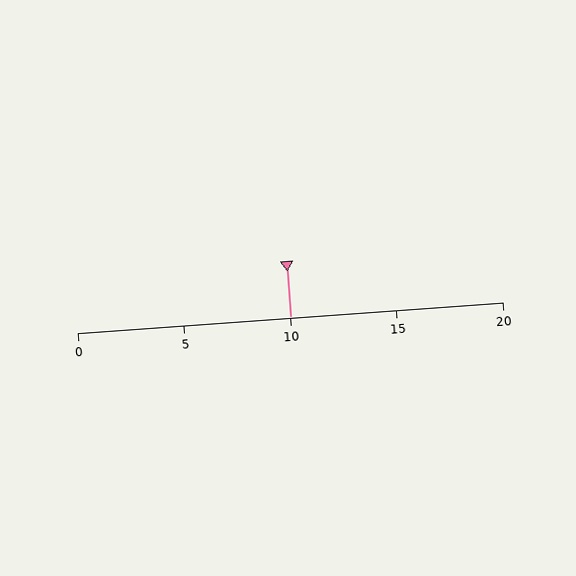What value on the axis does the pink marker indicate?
The marker indicates approximately 10.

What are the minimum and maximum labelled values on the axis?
The axis runs from 0 to 20.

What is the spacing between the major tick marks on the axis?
The major ticks are spaced 5 apart.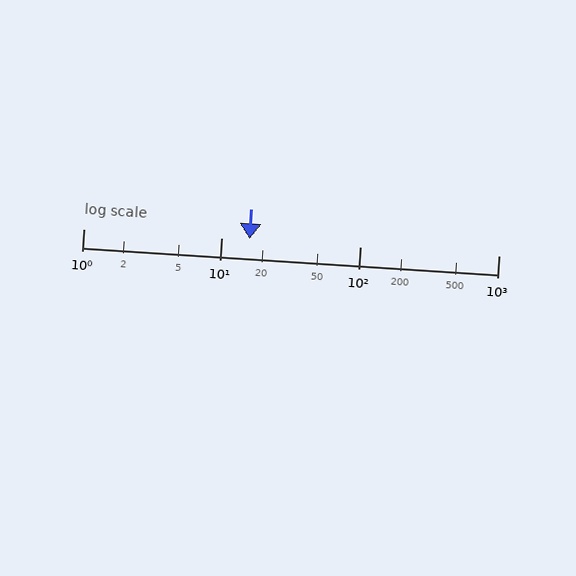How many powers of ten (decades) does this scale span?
The scale spans 3 decades, from 1 to 1000.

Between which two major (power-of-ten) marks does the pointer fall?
The pointer is between 10 and 100.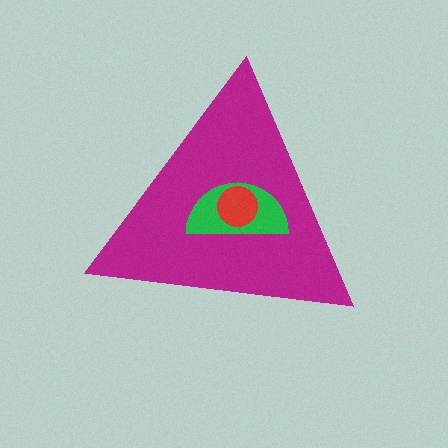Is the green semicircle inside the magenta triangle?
Yes.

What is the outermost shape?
The magenta triangle.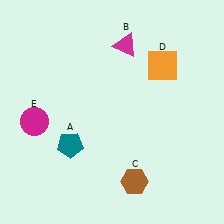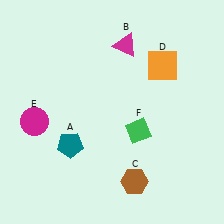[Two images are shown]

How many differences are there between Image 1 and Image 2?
There is 1 difference between the two images.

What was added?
A green diamond (F) was added in Image 2.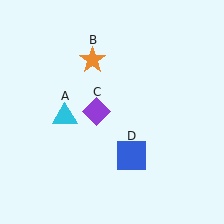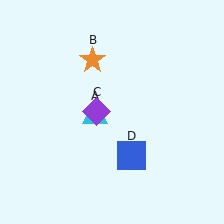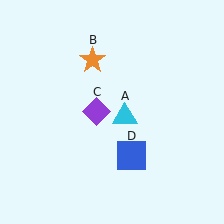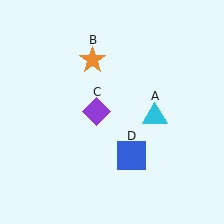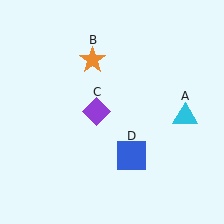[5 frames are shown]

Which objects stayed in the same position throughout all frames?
Orange star (object B) and purple diamond (object C) and blue square (object D) remained stationary.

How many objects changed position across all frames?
1 object changed position: cyan triangle (object A).